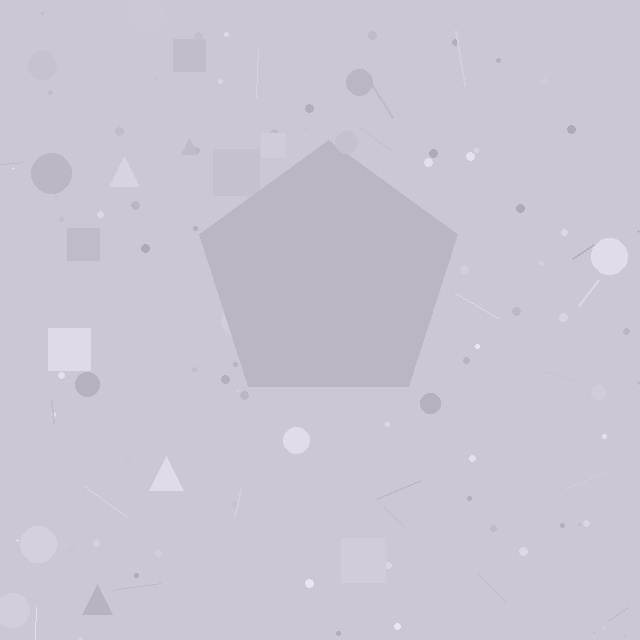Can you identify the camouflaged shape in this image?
The camouflaged shape is a pentagon.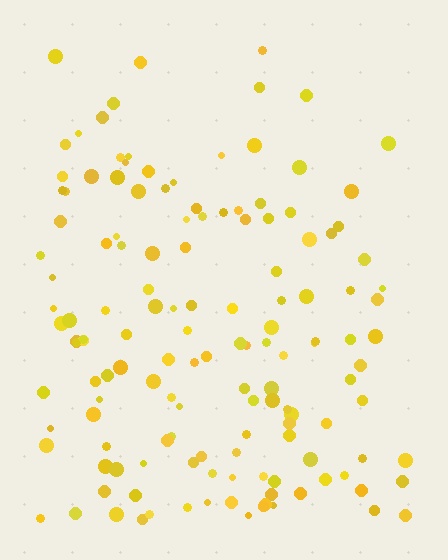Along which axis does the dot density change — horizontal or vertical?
Vertical.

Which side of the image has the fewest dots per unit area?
The top.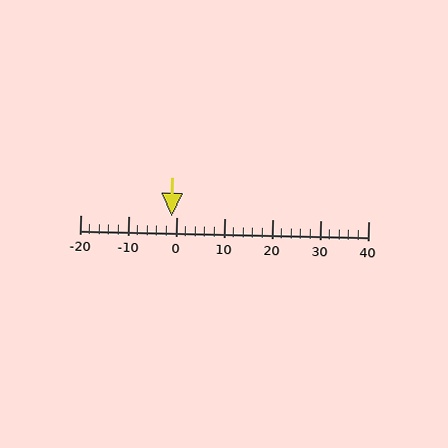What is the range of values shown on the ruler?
The ruler shows values from -20 to 40.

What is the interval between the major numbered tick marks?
The major tick marks are spaced 10 units apart.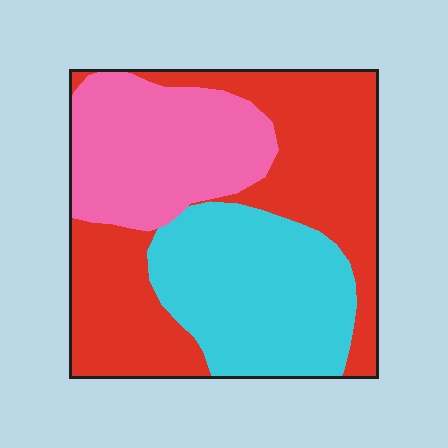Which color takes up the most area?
Red, at roughly 45%.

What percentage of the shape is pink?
Pink takes up between a sixth and a third of the shape.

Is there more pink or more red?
Red.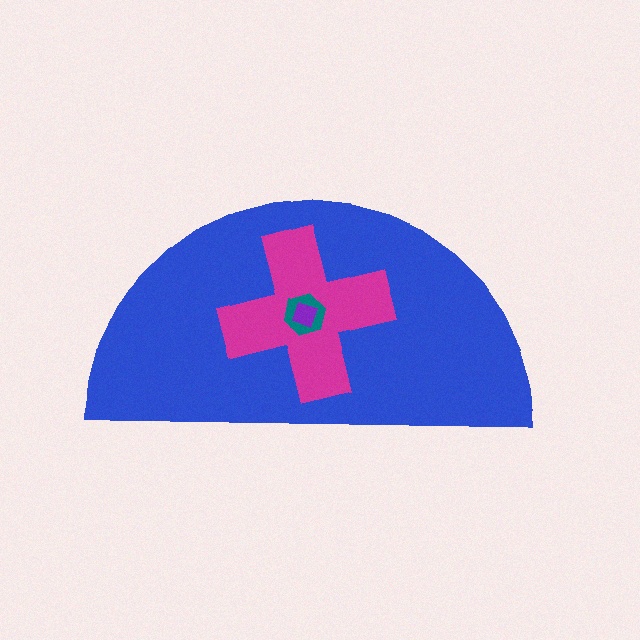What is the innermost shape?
The purple diamond.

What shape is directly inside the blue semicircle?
The magenta cross.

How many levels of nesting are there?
4.